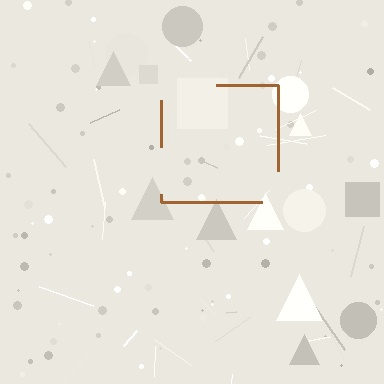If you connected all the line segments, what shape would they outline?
They would outline a square.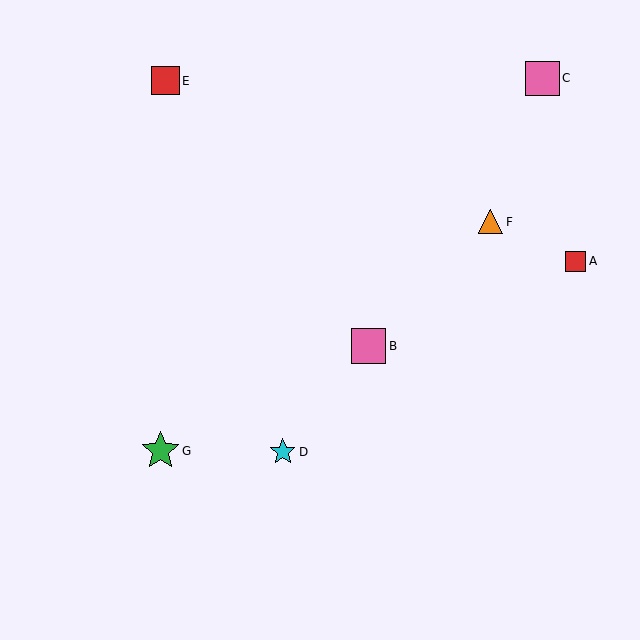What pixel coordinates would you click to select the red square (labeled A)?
Click at (575, 261) to select the red square A.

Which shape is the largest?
The green star (labeled G) is the largest.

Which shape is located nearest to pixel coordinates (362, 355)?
The pink square (labeled B) at (368, 346) is nearest to that location.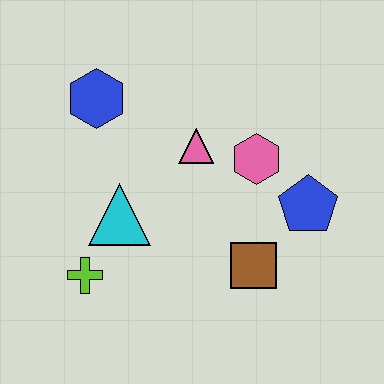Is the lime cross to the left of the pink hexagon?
Yes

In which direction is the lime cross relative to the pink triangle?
The lime cross is below the pink triangle.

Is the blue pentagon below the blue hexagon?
Yes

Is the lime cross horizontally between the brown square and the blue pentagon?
No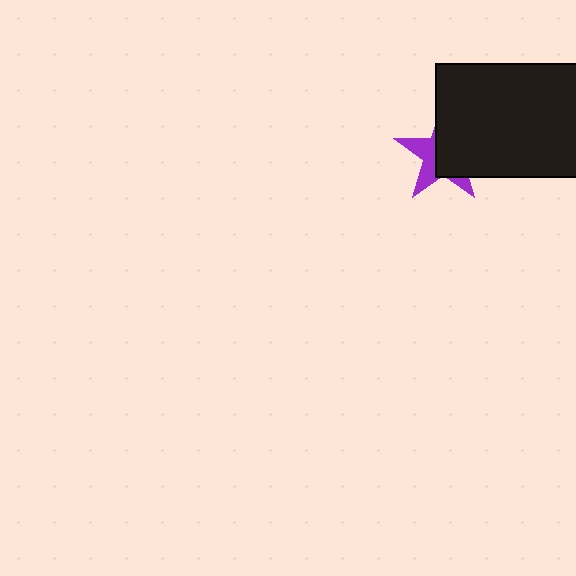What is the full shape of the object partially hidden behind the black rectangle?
The partially hidden object is a purple star.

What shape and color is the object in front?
The object in front is a black rectangle.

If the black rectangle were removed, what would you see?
You would see the complete purple star.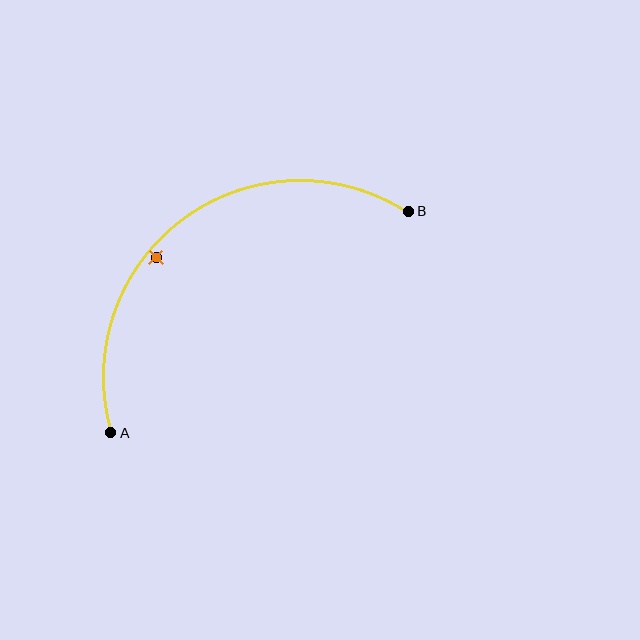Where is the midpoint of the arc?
The arc midpoint is the point on the curve farthest from the straight line joining A and B. It sits above and to the left of that line.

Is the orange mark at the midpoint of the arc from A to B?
No — the orange mark does not lie on the arc at all. It sits slightly inside the curve.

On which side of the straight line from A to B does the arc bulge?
The arc bulges above and to the left of the straight line connecting A and B.